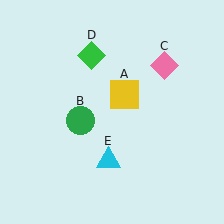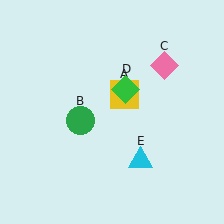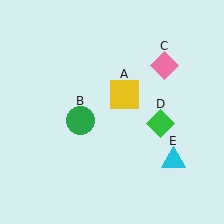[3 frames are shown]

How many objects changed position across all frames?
2 objects changed position: green diamond (object D), cyan triangle (object E).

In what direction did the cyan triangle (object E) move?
The cyan triangle (object E) moved right.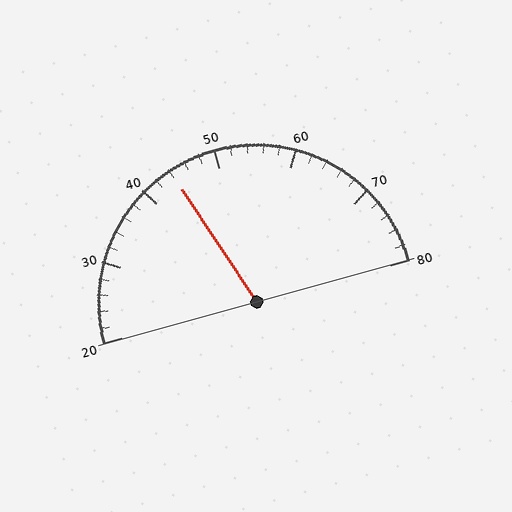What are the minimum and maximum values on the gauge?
The gauge ranges from 20 to 80.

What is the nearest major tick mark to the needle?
The nearest major tick mark is 40.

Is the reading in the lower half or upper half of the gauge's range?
The reading is in the lower half of the range (20 to 80).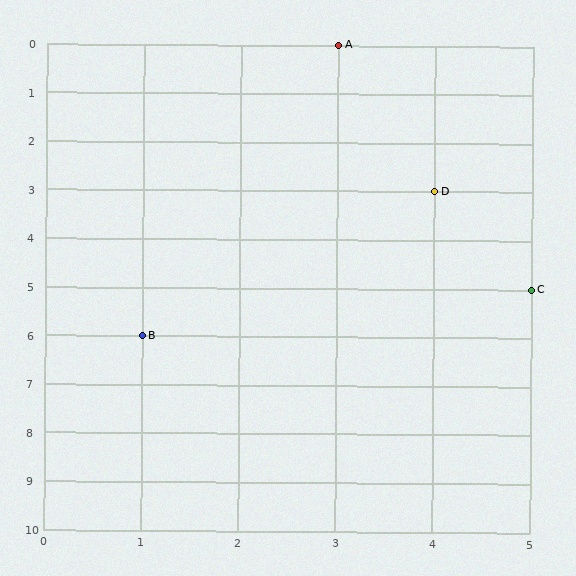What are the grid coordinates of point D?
Point D is at grid coordinates (4, 3).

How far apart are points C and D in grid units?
Points C and D are 1 column and 2 rows apart (about 2.2 grid units diagonally).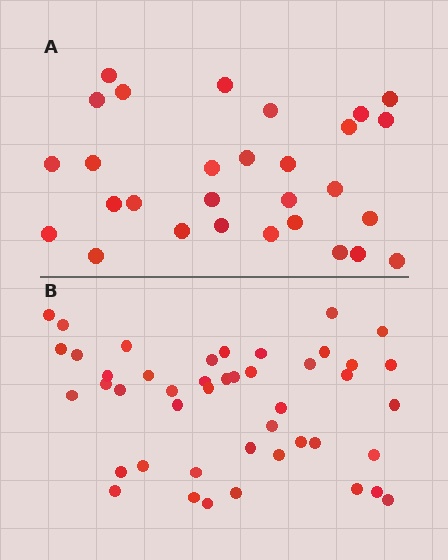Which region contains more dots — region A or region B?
Region B (the bottom region) has more dots.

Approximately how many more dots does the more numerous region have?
Region B has approximately 15 more dots than region A.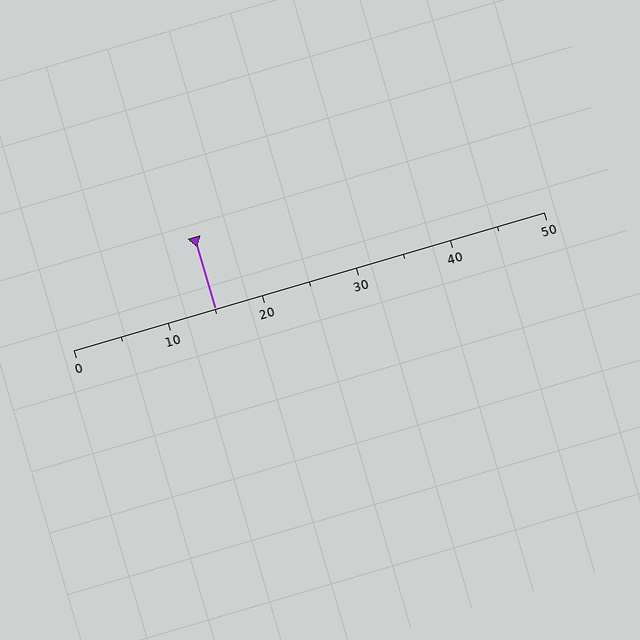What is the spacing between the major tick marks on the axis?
The major ticks are spaced 10 apart.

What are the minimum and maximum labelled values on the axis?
The axis runs from 0 to 50.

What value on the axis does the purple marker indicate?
The marker indicates approximately 15.